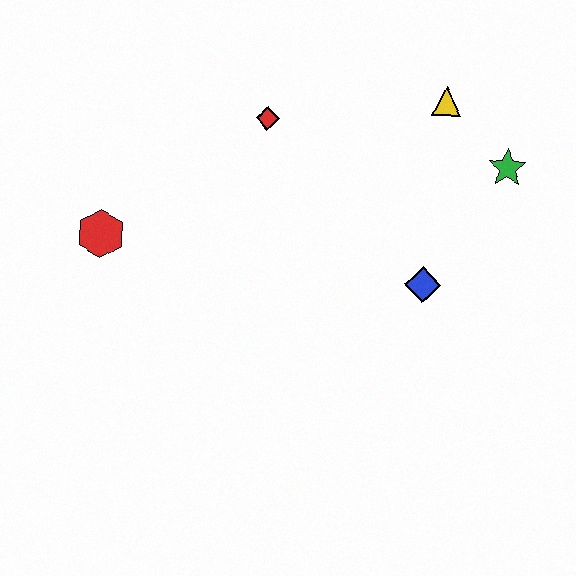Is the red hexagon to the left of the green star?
Yes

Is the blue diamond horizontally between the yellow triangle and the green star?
No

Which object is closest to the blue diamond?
The green star is closest to the blue diamond.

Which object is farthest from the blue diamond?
The red hexagon is farthest from the blue diamond.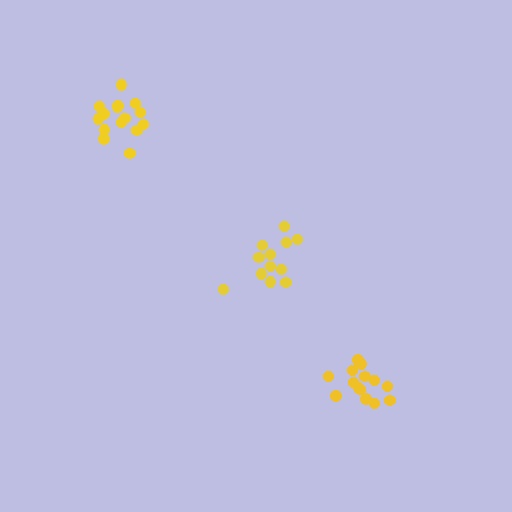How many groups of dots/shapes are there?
There are 3 groups.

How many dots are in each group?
Group 1: 16 dots, Group 2: 15 dots, Group 3: 12 dots (43 total).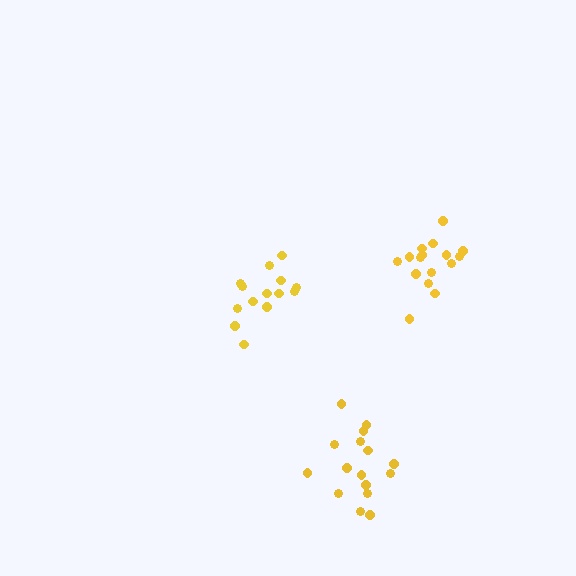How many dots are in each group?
Group 1: 16 dots, Group 2: 14 dots, Group 3: 17 dots (47 total).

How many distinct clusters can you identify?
There are 3 distinct clusters.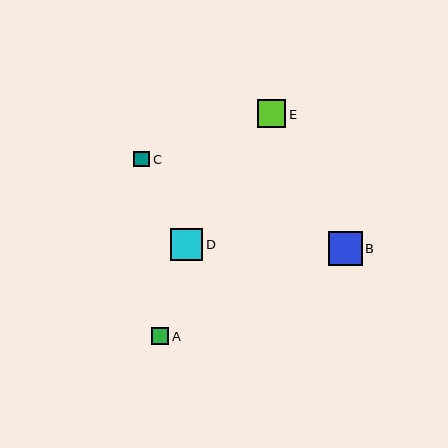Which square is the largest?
Square B is the largest with a size of approximately 34 pixels.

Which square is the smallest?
Square C is the smallest with a size of approximately 16 pixels.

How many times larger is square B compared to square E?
Square B is approximately 1.2 times the size of square E.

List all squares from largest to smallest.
From largest to smallest: B, D, E, A, C.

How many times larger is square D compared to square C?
Square D is approximately 2.0 times the size of square C.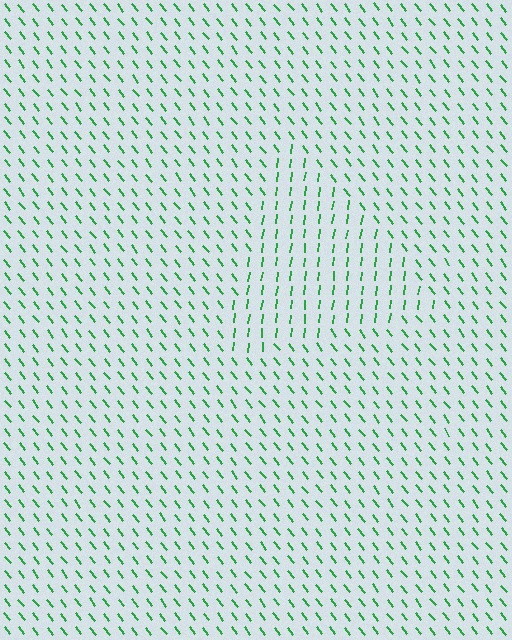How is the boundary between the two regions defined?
The boundary is defined purely by a change in line orientation (approximately 45 degrees difference). All lines are the same color and thickness.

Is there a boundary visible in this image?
Yes, there is a texture boundary formed by a change in line orientation.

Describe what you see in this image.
The image is filled with small green line segments. A triangle region in the image has lines oriented differently from the surrounding lines, creating a visible texture boundary.